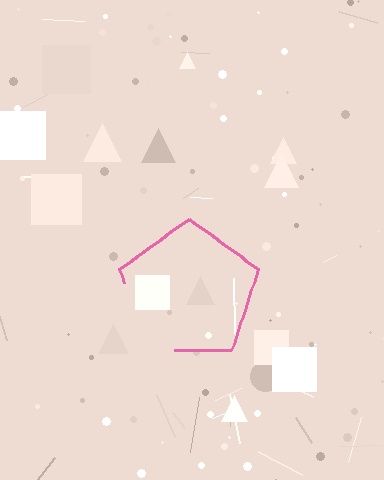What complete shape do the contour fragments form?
The contour fragments form a pentagon.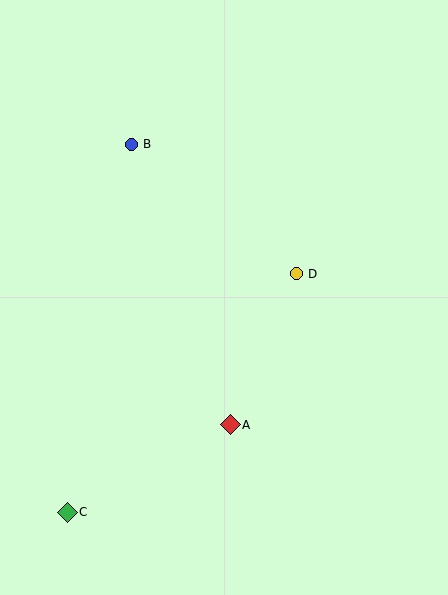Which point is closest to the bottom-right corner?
Point A is closest to the bottom-right corner.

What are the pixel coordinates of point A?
Point A is at (230, 425).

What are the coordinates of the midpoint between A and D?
The midpoint between A and D is at (263, 349).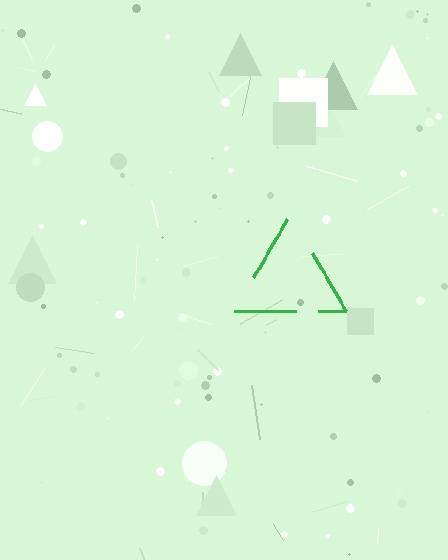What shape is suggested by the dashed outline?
The dashed outline suggests a triangle.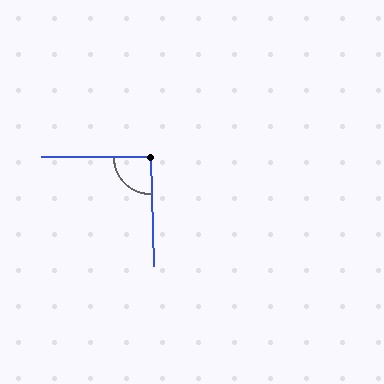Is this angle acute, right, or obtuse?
It is approximately a right angle.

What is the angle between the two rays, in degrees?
Approximately 92 degrees.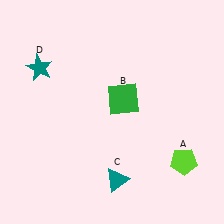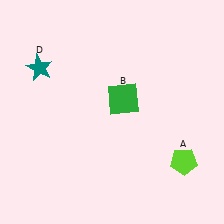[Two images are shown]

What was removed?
The teal triangle (C) was removed in Image 2.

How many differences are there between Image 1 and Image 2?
There is 1 difference between the two images.